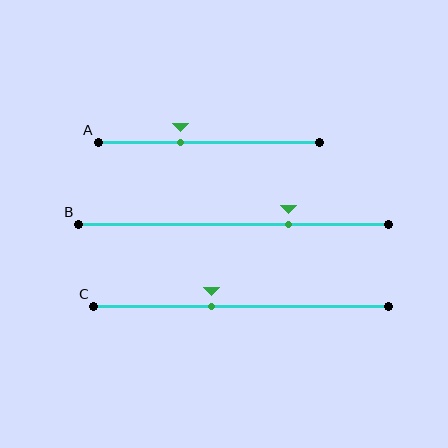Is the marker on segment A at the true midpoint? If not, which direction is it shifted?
No, the marker on segment A is shifted to the left by about 13% of the segment length.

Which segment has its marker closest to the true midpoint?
Segment C has its marker closest to the true midpoint.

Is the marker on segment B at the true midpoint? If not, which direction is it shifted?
No, the marker on segment B is shifted to the right by about 18% of the segment length.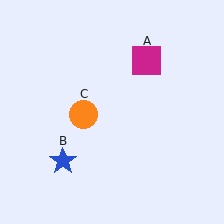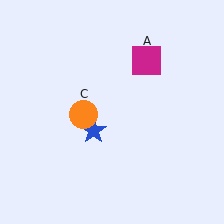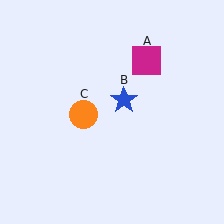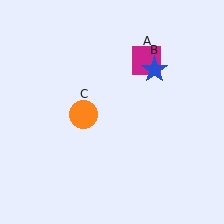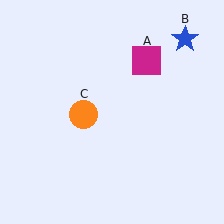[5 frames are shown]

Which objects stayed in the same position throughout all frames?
Magenta square (object A) and orange circle (object C) remained stationary.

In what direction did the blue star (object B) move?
The blue star (object B) moved up and to the right.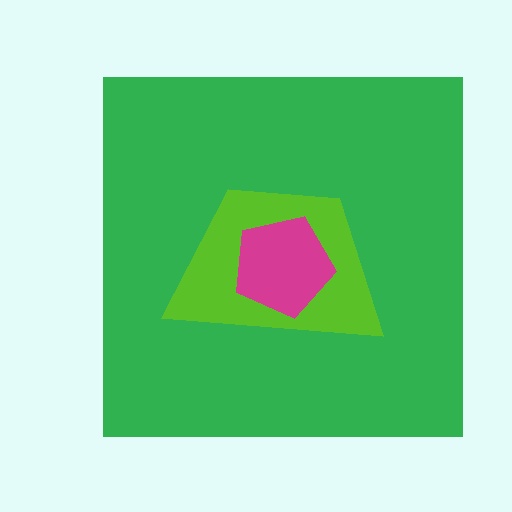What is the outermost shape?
The green square.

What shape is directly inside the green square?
The lime trapezoid.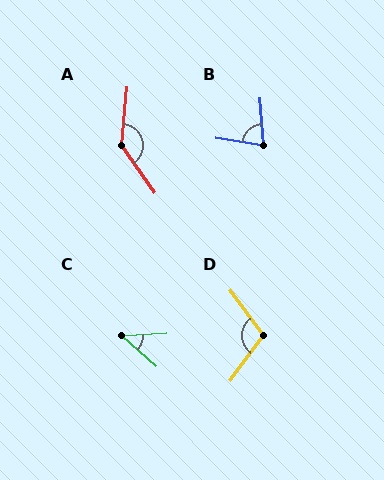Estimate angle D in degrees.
Approximately 107 degrees.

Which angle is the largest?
A, at approximately 139 degrees.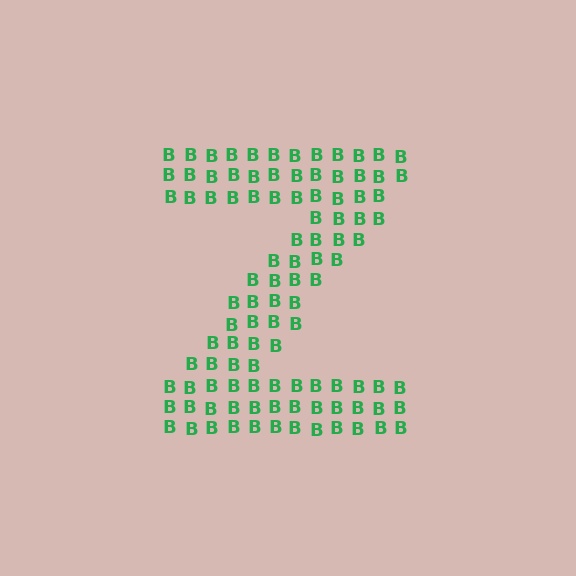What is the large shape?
The large shape is the letter Z.